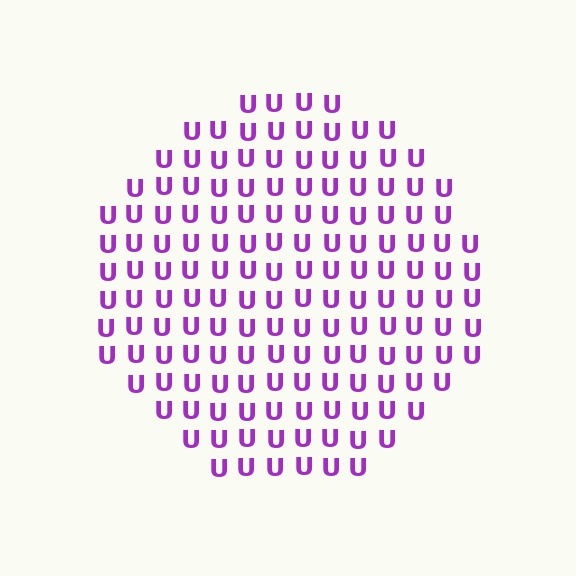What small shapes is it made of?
It is made of small letter U's.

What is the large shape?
The large shape is a circle.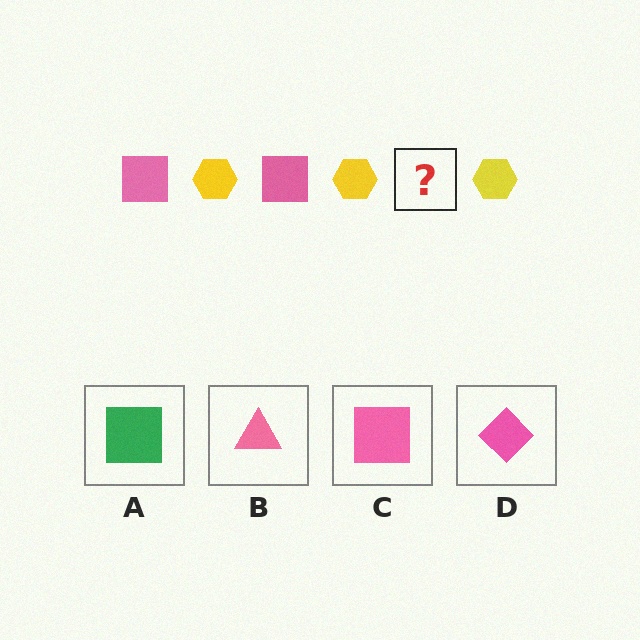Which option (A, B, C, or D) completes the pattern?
C.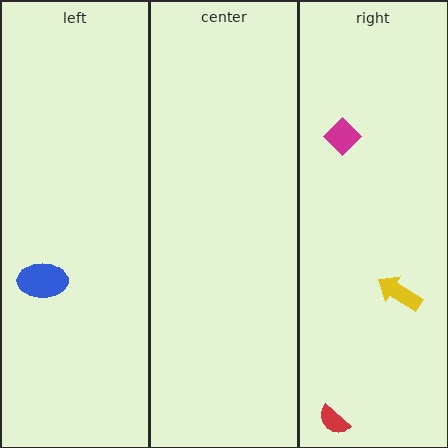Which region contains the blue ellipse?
The left region.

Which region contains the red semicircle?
The right region.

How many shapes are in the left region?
1.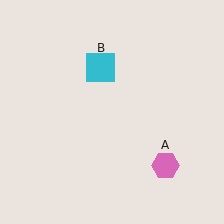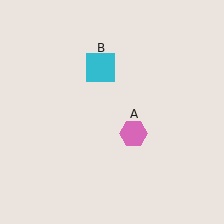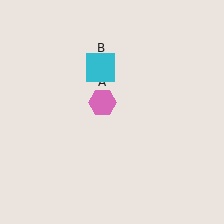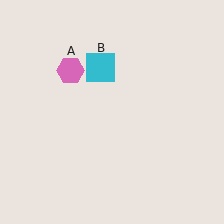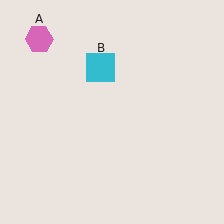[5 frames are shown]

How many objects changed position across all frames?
1 object changed position: pink hexagon (object A).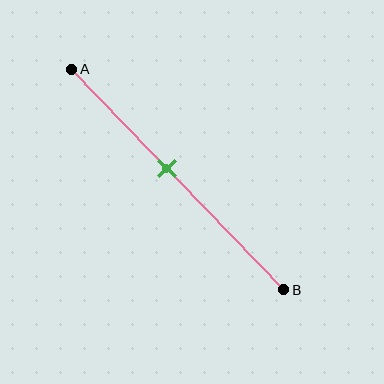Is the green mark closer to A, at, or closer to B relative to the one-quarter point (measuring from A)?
The green mark is closer to point B than the one-quarter point of segment AB.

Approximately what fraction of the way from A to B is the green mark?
The green mark is approximately 45% of the way from A to B.